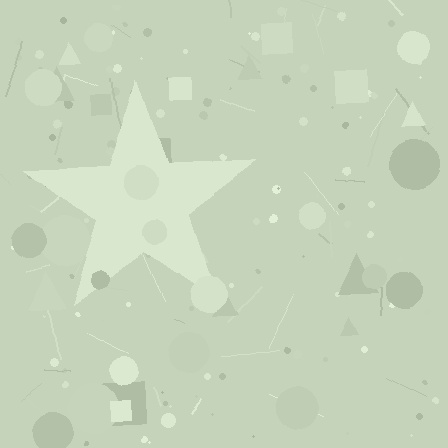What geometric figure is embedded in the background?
A star is embedded in the background.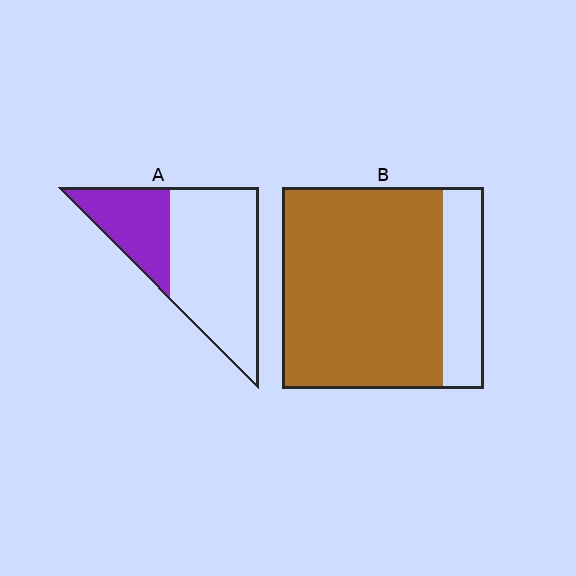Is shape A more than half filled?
No.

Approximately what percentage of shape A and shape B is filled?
A is approximately 30% and B is approximately 80%.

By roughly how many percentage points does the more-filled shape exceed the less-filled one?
By roughly 50 percentage points (B over A).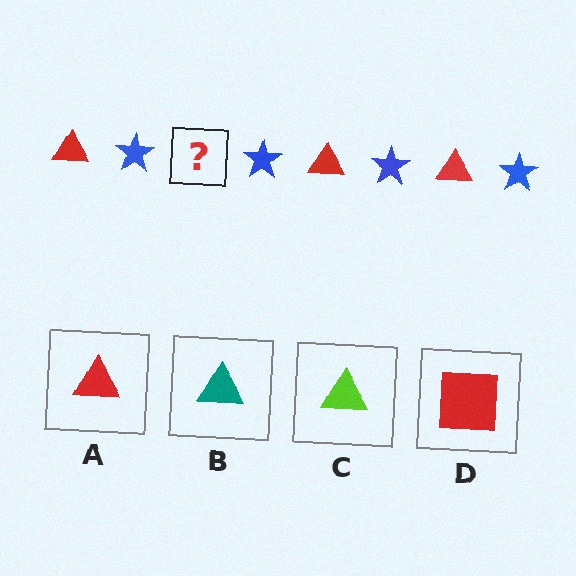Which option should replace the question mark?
Option A.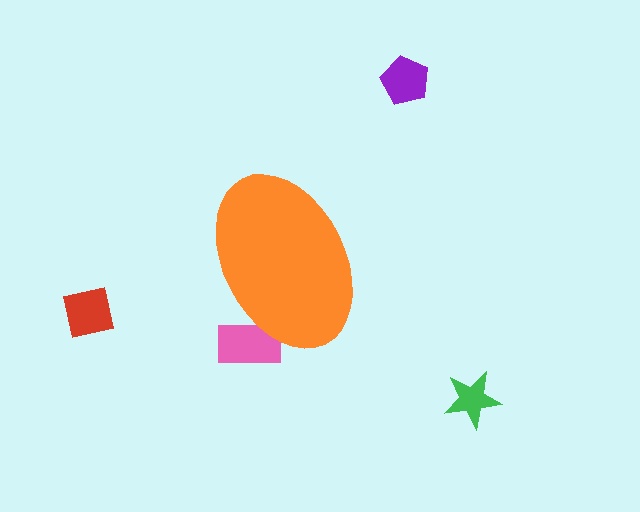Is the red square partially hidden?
No, the red square is fully visible.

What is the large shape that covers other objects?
An orange ellipse.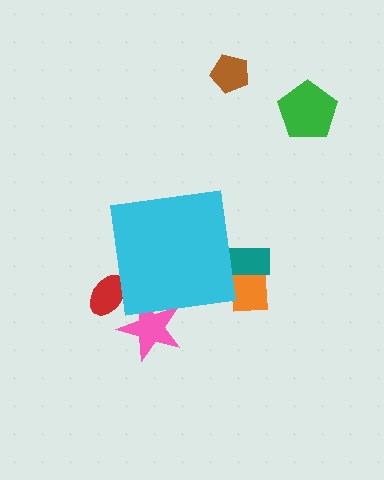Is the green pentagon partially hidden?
No, the green pentagon is fully visible.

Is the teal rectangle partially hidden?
Yes, the teal rectangle is partially hidden behind the cyan square.